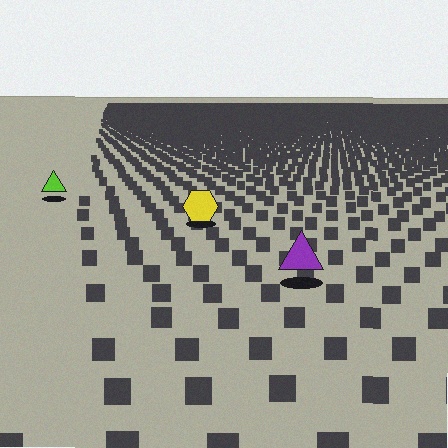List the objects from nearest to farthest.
From nearest to farthest: the purple triangle, the yellow hexagon, the lime triangle.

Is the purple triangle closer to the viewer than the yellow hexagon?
Yes. The purple triangle is closer — you can tell from the texture gradient: the ground texture is coarser near it.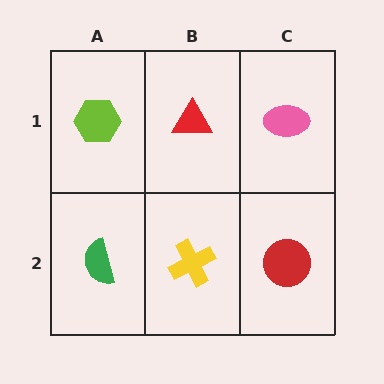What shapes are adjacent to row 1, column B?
A yellow cross (row 2, column B), a lime hexagon (row 1, column A), a pink ellipse (row 1, column C).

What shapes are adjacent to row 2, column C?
A pink ellipse (row 1, column C), a yellow cross (row 2, column B).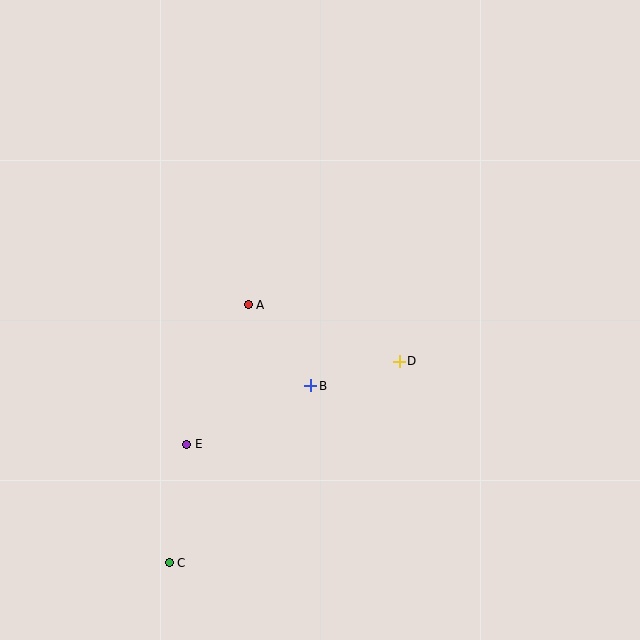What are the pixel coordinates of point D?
Point D is at (399, 361).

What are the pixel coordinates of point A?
Point A is at (248, 305).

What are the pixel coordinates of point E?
Point E is at (187, 444).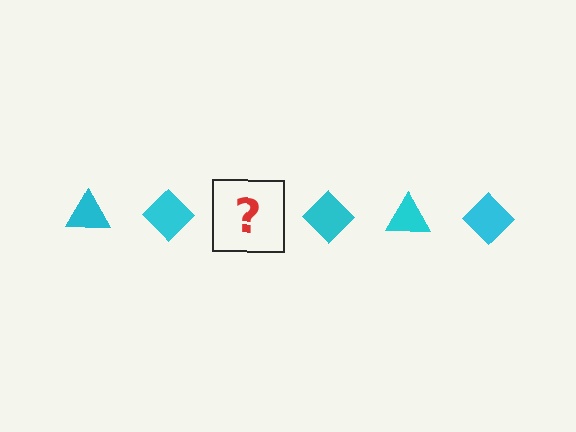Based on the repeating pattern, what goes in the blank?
The blank should be a cyan triangle.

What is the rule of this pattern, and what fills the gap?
The rule is that the pattern cycles through triangle, diamond shapes in cyan. The gap should be filled with a cyan triangle.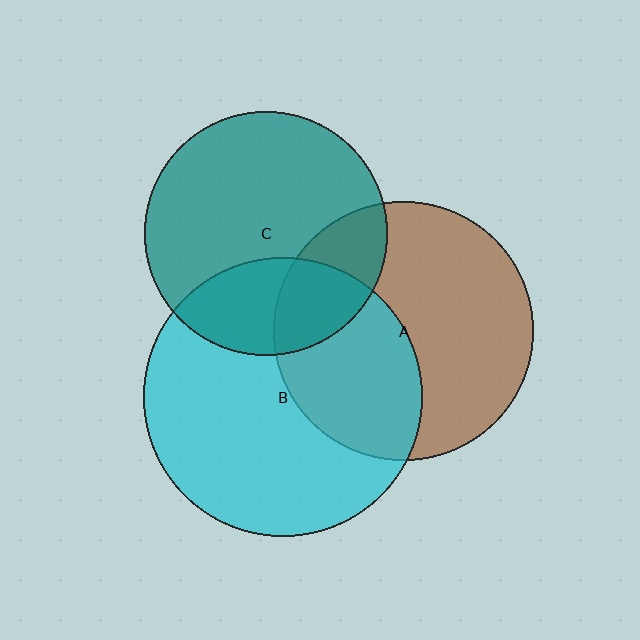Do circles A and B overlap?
Yes.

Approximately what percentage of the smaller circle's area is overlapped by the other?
Approximately 40%.